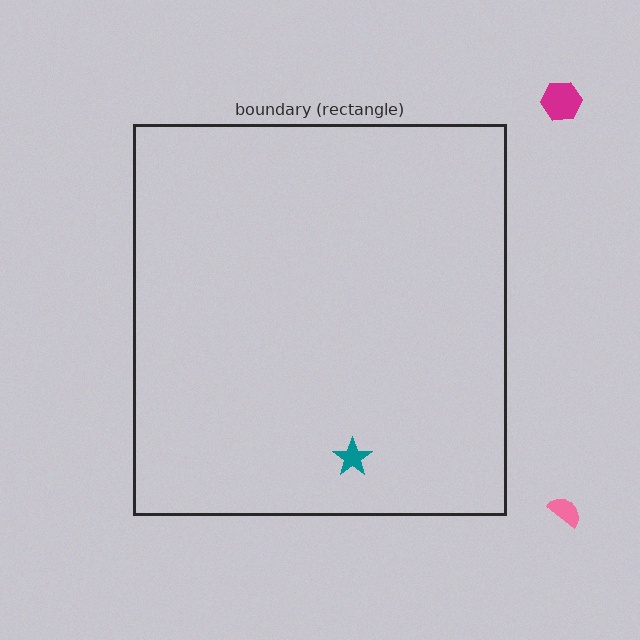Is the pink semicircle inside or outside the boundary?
Outside.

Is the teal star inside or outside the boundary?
Inside.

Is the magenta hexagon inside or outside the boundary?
Outside.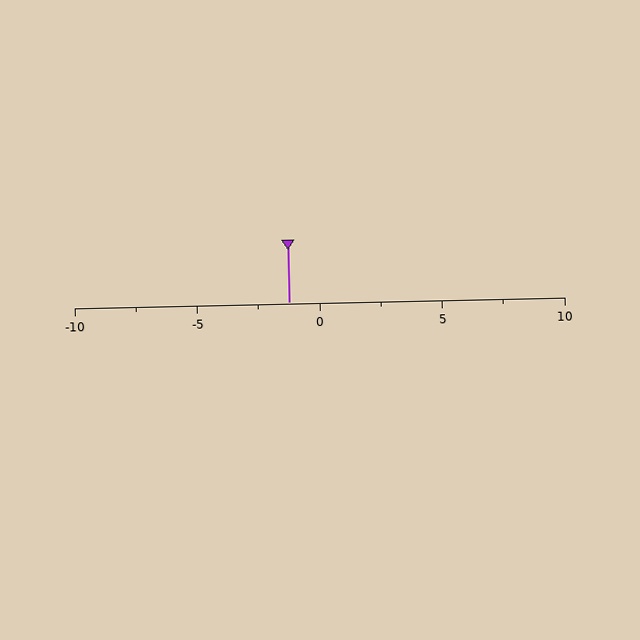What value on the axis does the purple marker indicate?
The marker indicates approximately -1.2.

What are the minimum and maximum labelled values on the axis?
The axis runs from -10 to 10.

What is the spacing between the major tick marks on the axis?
The major ticks are spaced 5 apart.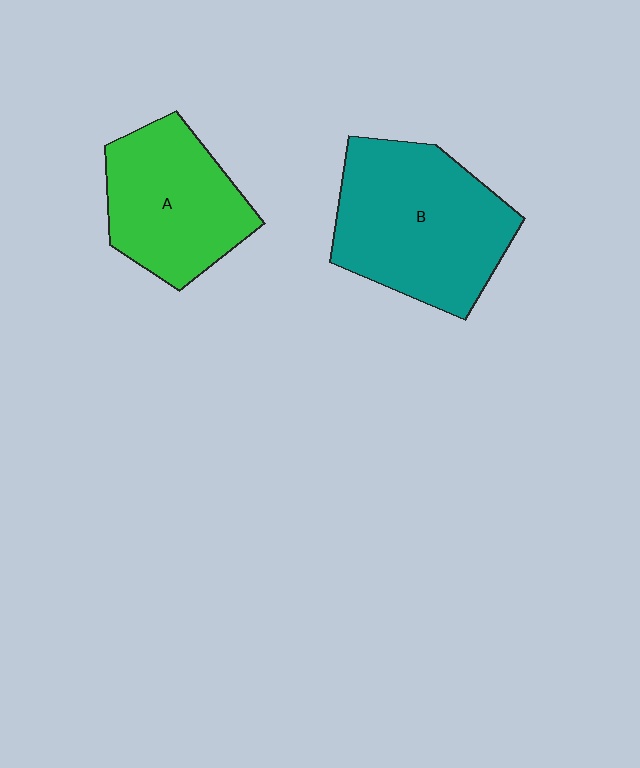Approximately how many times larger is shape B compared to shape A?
Approximately 1.3 times.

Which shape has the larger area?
Shape B (teal).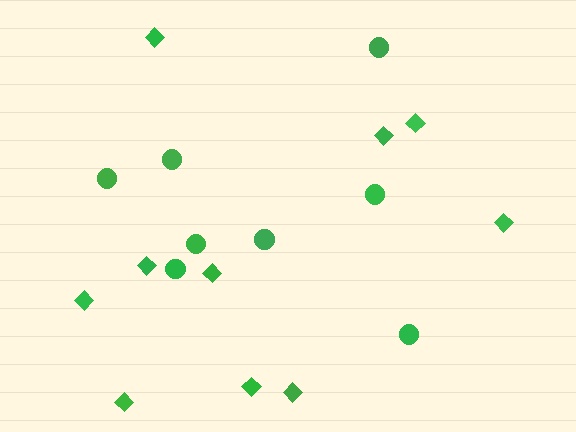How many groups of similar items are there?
There are 2 groups: one group of diamonds (10) and one group of circles (8).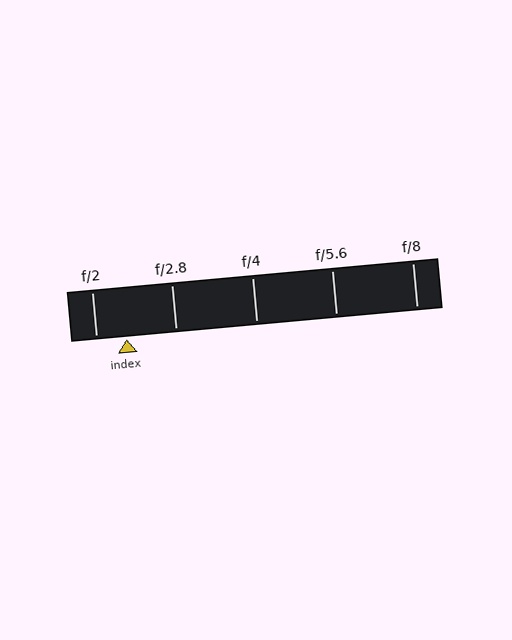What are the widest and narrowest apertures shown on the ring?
The widest aperture shown is f/2 and the narrowest is f/8.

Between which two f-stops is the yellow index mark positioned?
The index mark is between f/2 and f/2.8.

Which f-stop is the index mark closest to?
The index mark is closest to f/2.